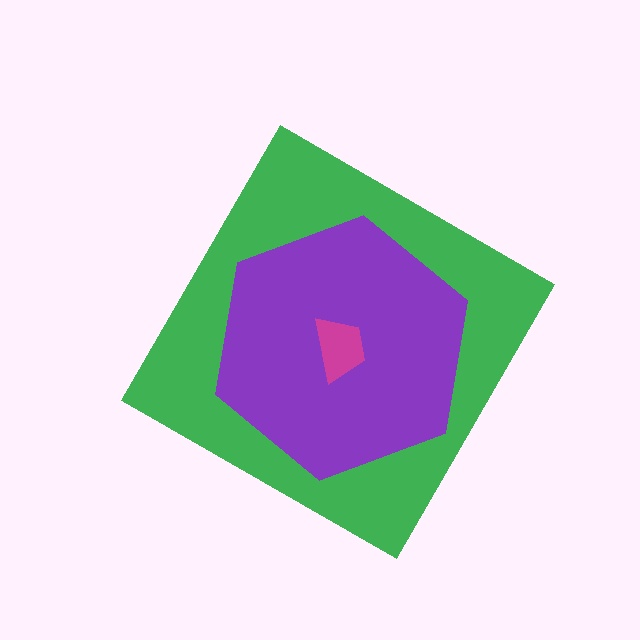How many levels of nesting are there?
3.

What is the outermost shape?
The green diamond.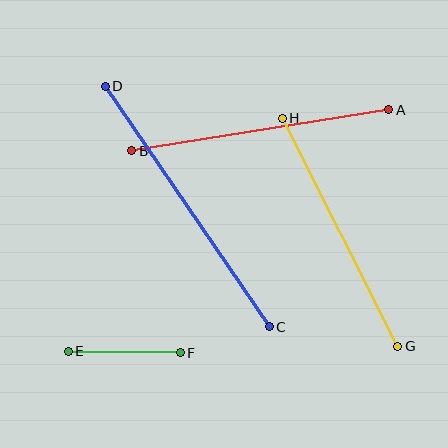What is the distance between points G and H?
The distance is approximately 256 pixels.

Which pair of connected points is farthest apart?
Points C and D are farthest apart.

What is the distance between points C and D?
The distance is approximately 291 pixels.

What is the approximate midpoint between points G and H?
The midpoint is at approximately (340, 232) pixels.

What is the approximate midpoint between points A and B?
The midpoint is at approximately (260, 130) pixels.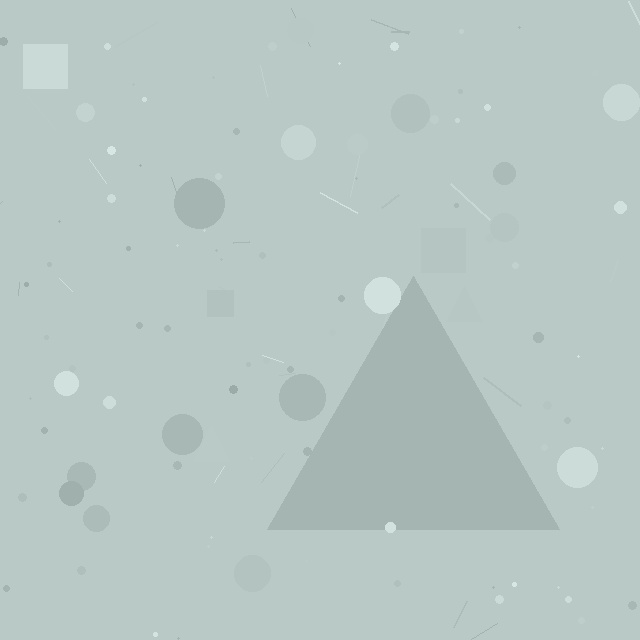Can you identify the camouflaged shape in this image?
The camouflaged shape is a triangle.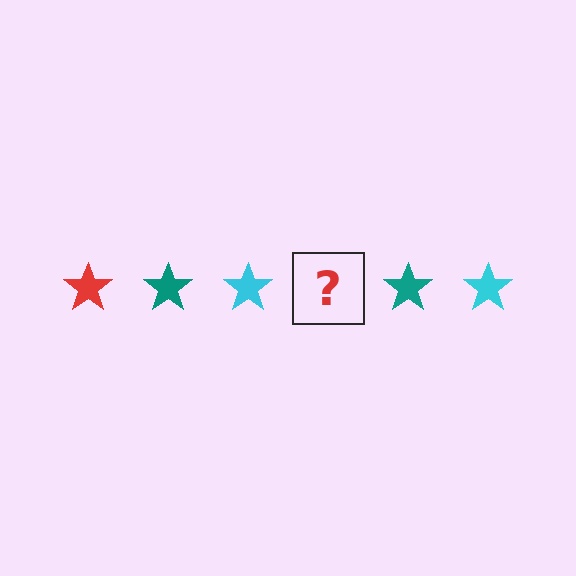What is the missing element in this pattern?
The missing element is a red star.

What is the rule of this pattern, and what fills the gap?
The rule is that the pattern cycles through red, teal, cyan stars. The gap should be filled with a red star.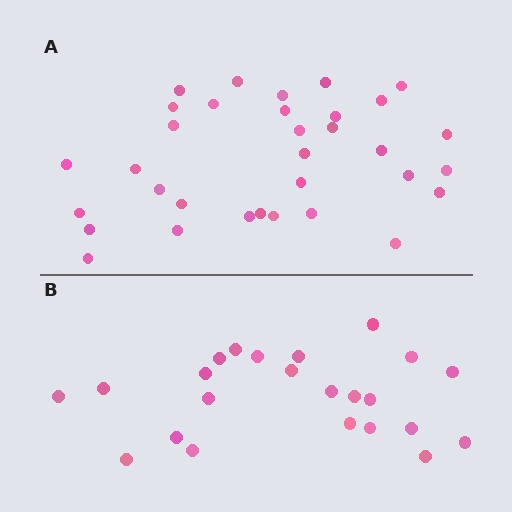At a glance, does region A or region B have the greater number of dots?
Region A (the top region) has more dots.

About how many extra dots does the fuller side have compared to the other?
Region A has roughly 10 or so more dots than region B.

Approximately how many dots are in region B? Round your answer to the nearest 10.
About 20 dots. (The exact count is 23, which rounds to 20.)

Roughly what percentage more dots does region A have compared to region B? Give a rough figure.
About 45% more.